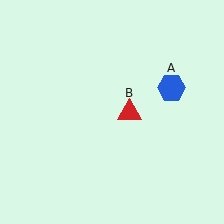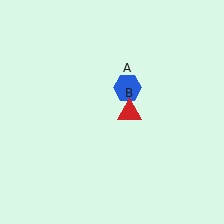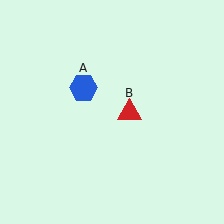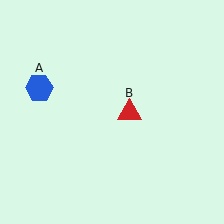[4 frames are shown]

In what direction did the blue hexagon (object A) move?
The blue hexagon (object A) moved left.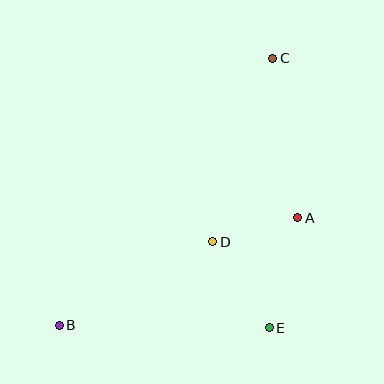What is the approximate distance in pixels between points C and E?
The distance between C and E is approximately 269 pixels.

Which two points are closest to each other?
Points A and D are closest to each other.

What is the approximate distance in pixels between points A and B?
The distance between A and B is approximately 261 pixels.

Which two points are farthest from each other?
Points B and C are farthest from each other.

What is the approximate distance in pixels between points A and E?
The distance between A and E is approximately 114 pixels.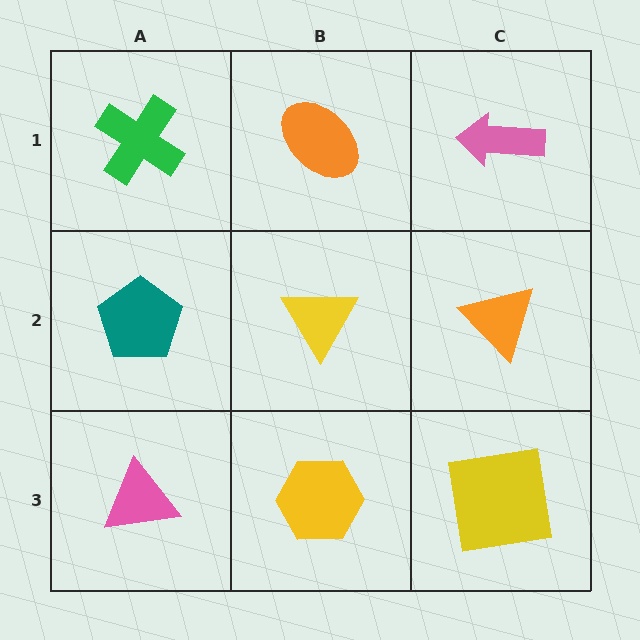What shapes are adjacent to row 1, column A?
A teal pentagon (row 2, column A), an orange ellipse (row 1, column B).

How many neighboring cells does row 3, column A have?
2.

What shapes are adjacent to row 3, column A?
A teal pentagon (row 2, column A), a yellow hexagon (row 3, column B).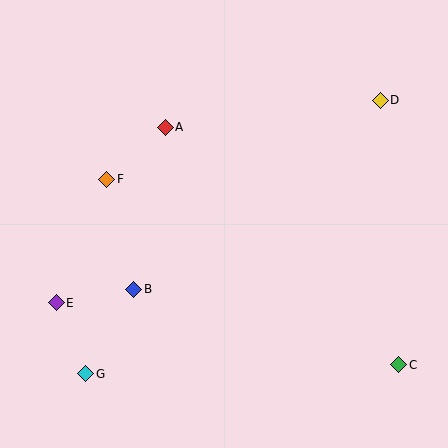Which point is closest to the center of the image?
Point B at (134, 289) is closest to the center.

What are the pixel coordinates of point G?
Point G is at (85, 374).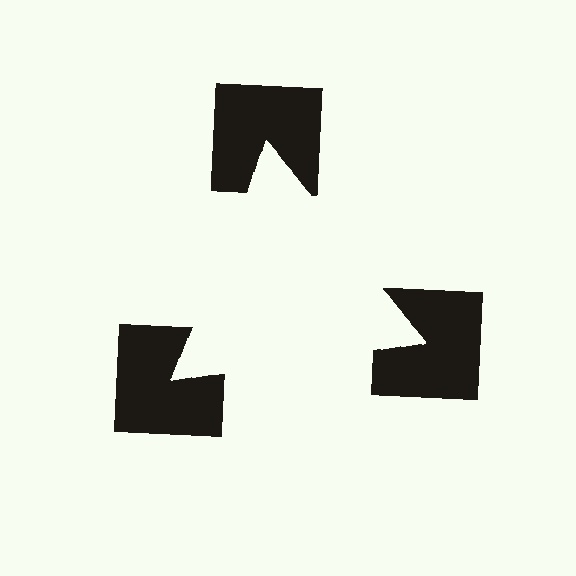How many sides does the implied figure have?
3 sides.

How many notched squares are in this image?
There are 3 — one at each vertex of the illusory triangle.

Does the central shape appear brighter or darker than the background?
It typically appears slightly brighter than the background, even though no actual brightness change is drawn.